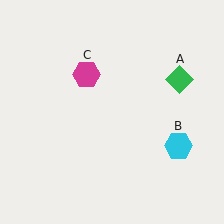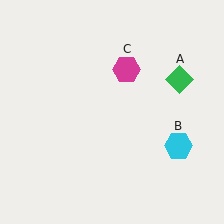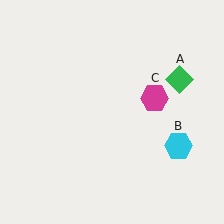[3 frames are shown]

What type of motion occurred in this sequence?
The magenta hexagon (object C) rotated clockwise around the center of the scene.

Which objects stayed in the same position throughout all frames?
Green diamond (object A) and cyan hexagon (object B) remained stationary.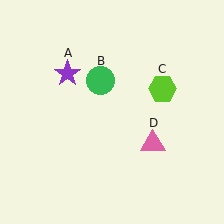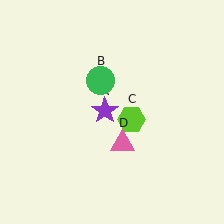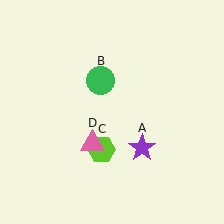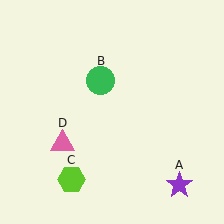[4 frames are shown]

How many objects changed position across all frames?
3 objects changed position: purple star (object A), lime hexagon (object C), pink triangle (object D).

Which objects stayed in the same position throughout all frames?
Green circle (object B) remained stationary.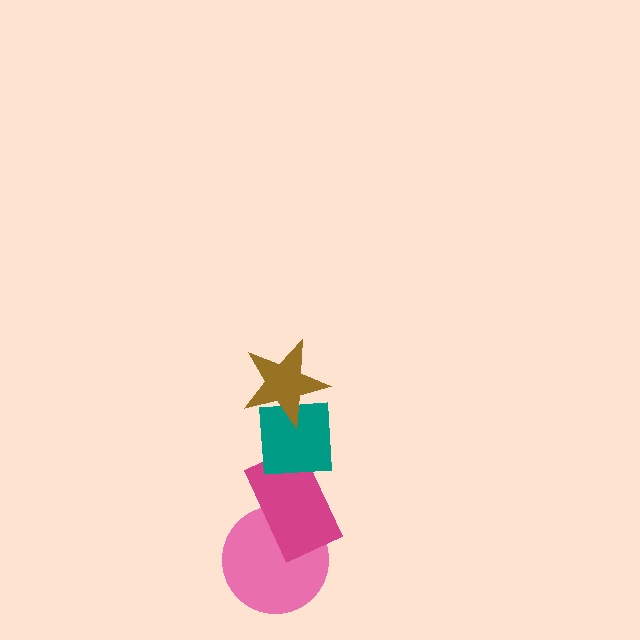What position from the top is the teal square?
The teal square is 2nd from the top.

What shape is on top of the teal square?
The brown star is on top of the teal square.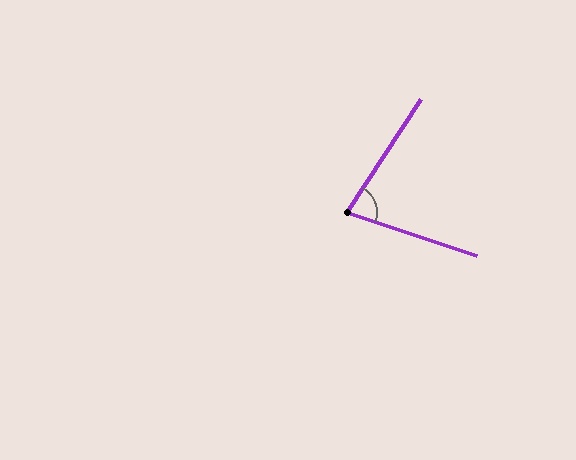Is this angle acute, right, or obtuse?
It is acute.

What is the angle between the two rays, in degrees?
Approximately 75 degrees.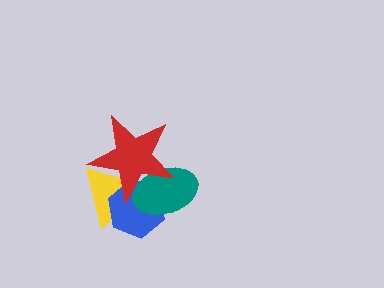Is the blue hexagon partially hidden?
Yes, it is partially covered by another shape.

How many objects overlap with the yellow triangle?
3 objects overlap with the yellow triangle.